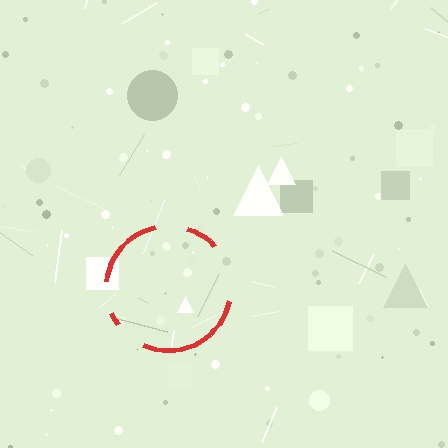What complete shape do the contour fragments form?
The contour fragments form a circle.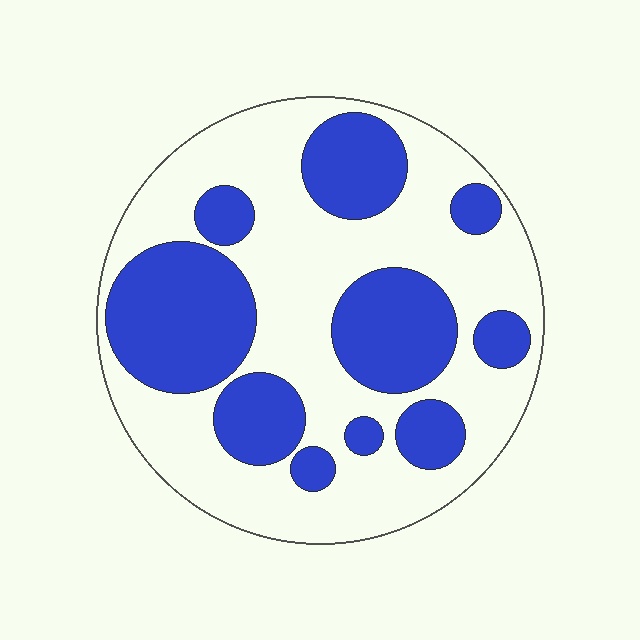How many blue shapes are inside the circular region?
10.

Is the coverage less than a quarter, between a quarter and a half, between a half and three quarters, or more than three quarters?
Between a quarter and a half.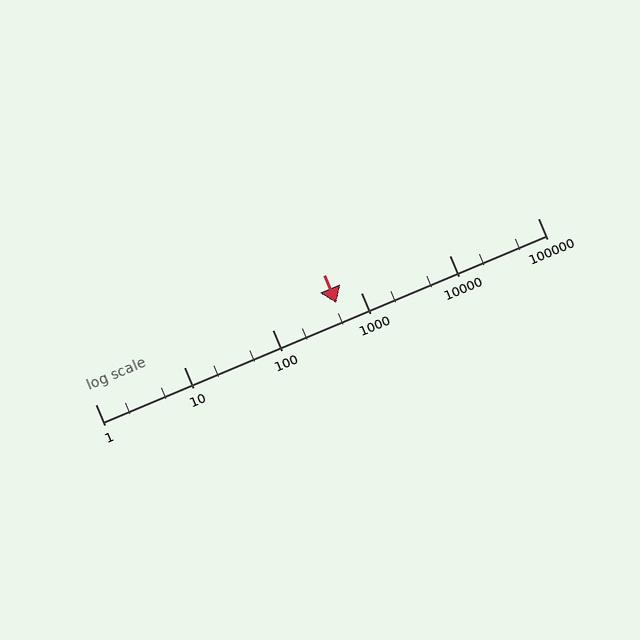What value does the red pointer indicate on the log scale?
The pointer indicates approximately 530.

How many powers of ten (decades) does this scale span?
The scale spans 5 decades, from 1 to 100000.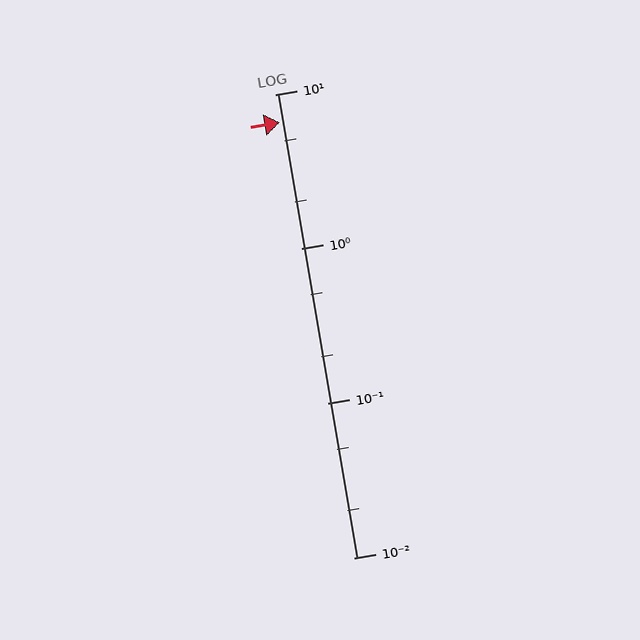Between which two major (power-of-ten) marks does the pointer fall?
The pointer is between 1 and 10.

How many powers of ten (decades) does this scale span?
The scale spans 3 decades, from 0.01 to 10.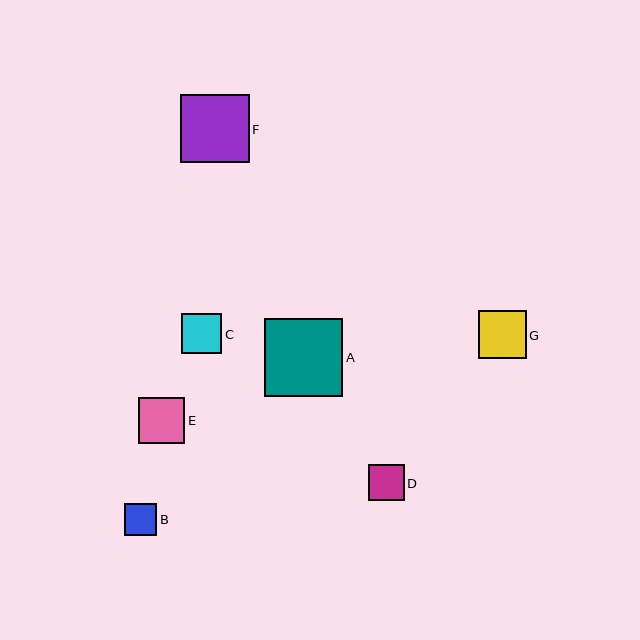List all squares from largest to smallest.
From largest to smallest: A, F, G, E, C, D, B.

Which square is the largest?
Square A is the largest with a size of approximately 78 pixels.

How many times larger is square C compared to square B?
Square C is approximately 1.2 times the size of square B.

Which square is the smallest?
Square B is the smallest with a size of approximately 32 pixels.